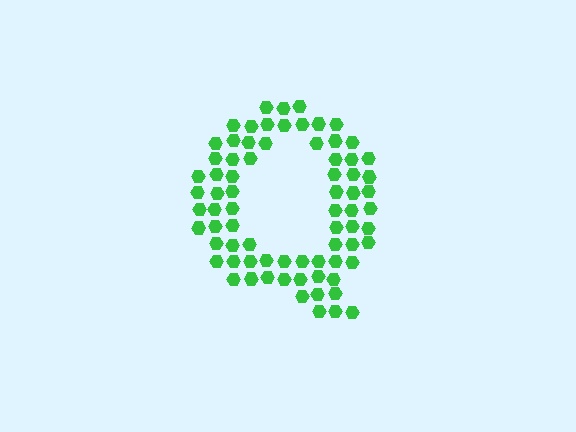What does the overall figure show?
The overall figure shows the letter Q.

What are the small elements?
The small elements are hexagons.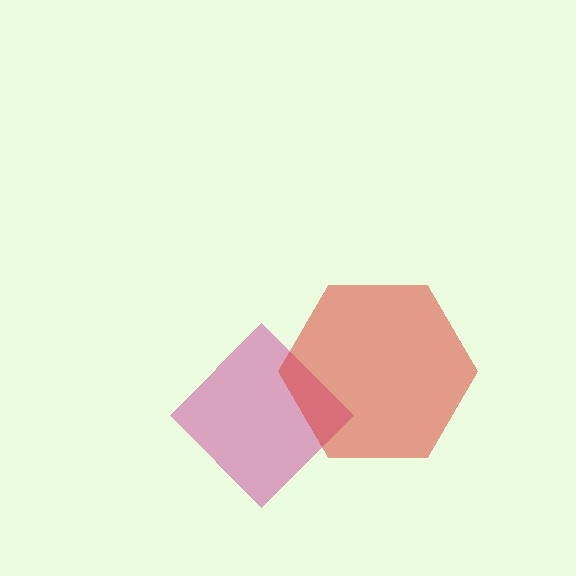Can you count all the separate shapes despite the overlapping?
Yes, there are 2 separate shapes.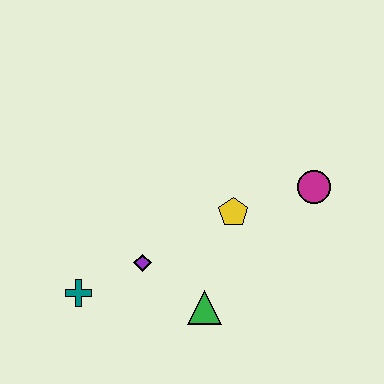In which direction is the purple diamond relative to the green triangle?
The purple diamond is to the left of the green triangle.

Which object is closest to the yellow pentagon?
The magenta circle is closest to the yellow pentagon.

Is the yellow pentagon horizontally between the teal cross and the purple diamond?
No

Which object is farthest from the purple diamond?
The magenta circle is farthest from the purple diamond.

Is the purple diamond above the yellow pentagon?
No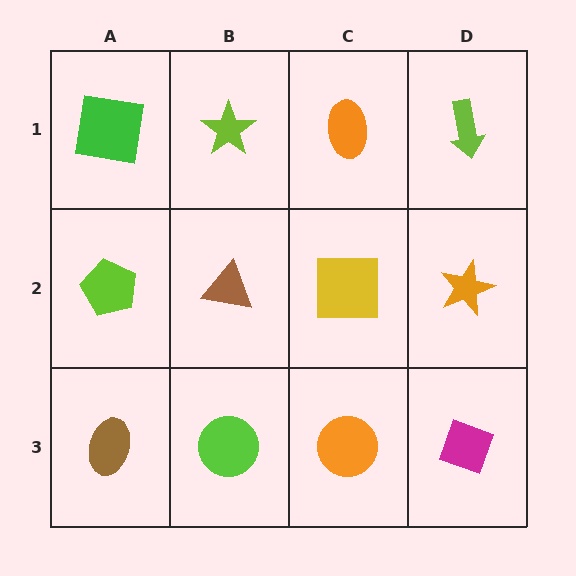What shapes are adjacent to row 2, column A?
A green square (row 1, column A), a brown ellipse (row 3, column A), a brown triangle (row 2, column B).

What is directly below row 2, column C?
An orange circle.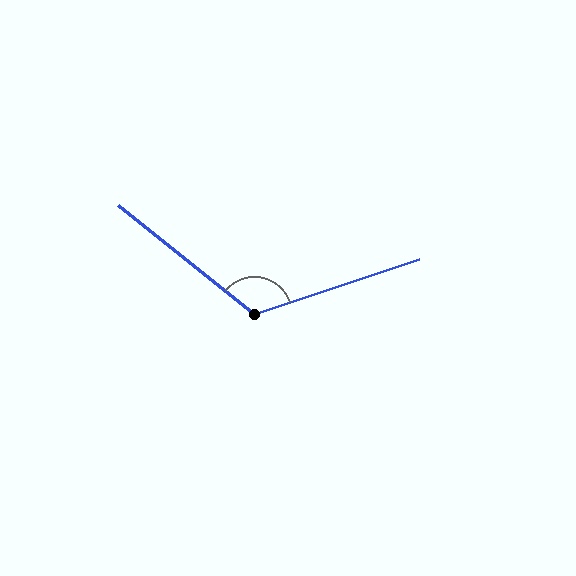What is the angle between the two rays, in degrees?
Approximately 123 degrees.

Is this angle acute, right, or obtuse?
It is obtuse.